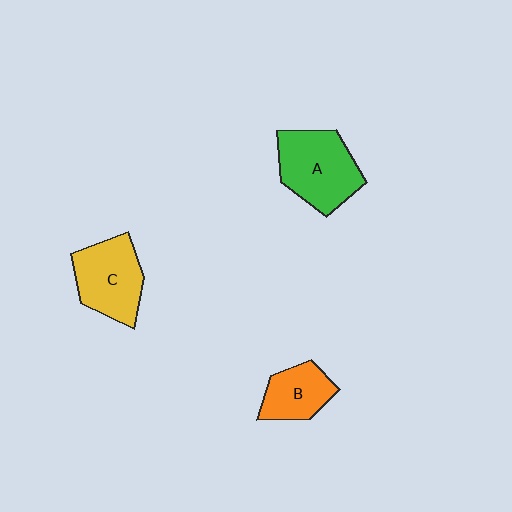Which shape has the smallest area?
Shape B (orange).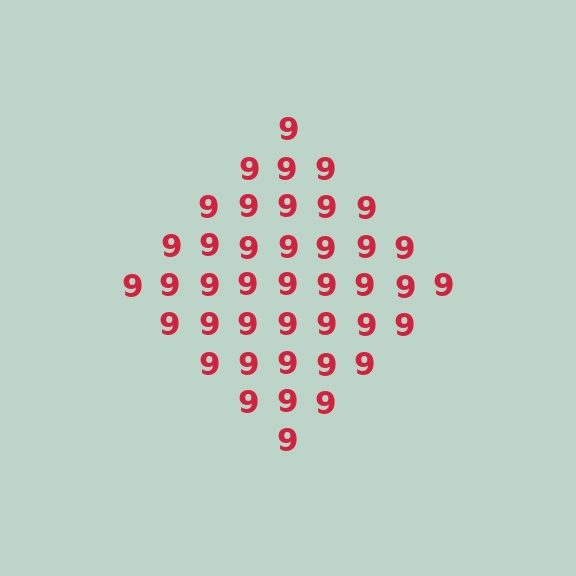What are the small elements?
The small elements are digit 9's.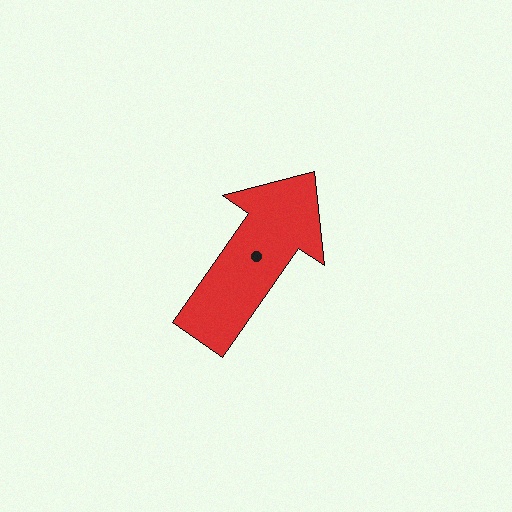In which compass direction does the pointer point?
Northeast.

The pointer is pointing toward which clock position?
Roughly 1 o'clock.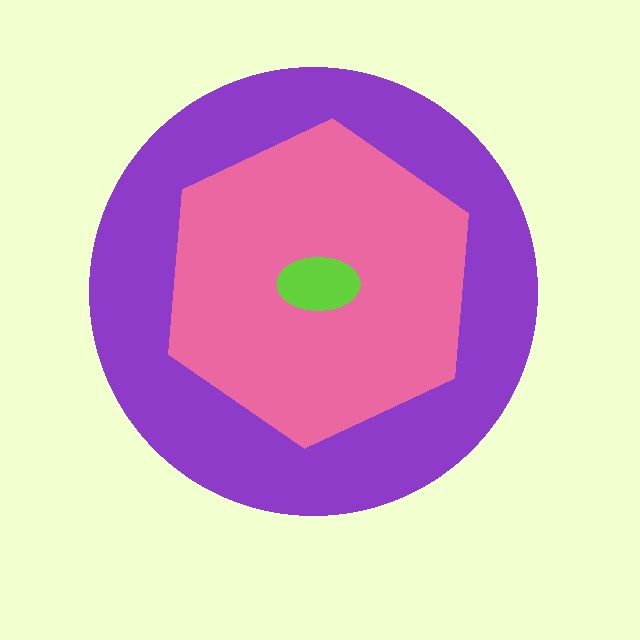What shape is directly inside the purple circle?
The pink hexagon.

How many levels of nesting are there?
3.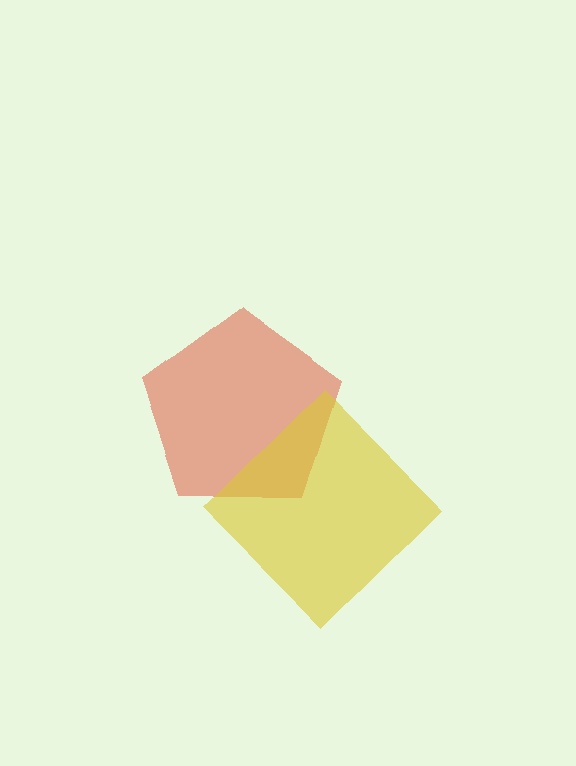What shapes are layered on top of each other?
The layered shapes are: a red pentagon, a yellow diamond.